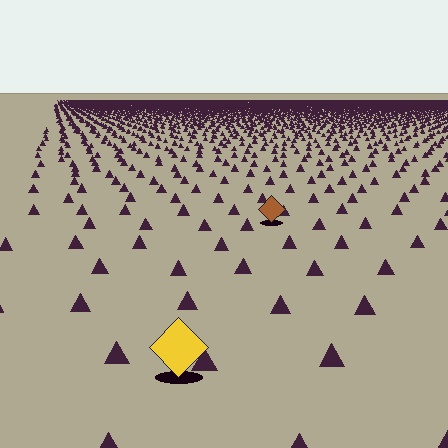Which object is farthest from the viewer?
The brown diamond is farthest from the viewer. It appears smaller and the ground texture around it is denser.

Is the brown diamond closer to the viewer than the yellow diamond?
No. The yellow diamond is closer — you can tell from the texture gradient: the ground texture is coarser near it.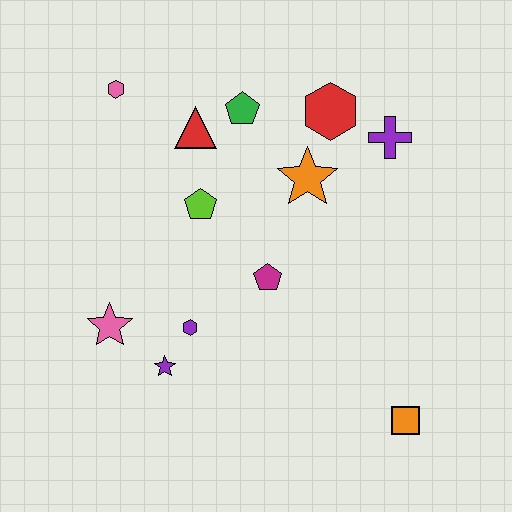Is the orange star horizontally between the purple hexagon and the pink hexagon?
No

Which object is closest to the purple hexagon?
The purple star is closest to the purple hexagon.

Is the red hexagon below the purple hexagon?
No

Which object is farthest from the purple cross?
The pink star is farthest from the purple cross.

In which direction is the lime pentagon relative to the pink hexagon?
The lime pentagon is below the pink hexagon.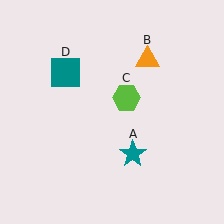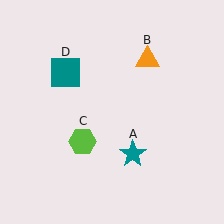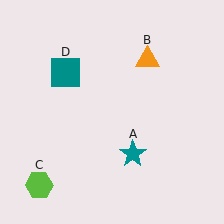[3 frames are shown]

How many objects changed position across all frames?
1 object changed position: lime hexagon (object C).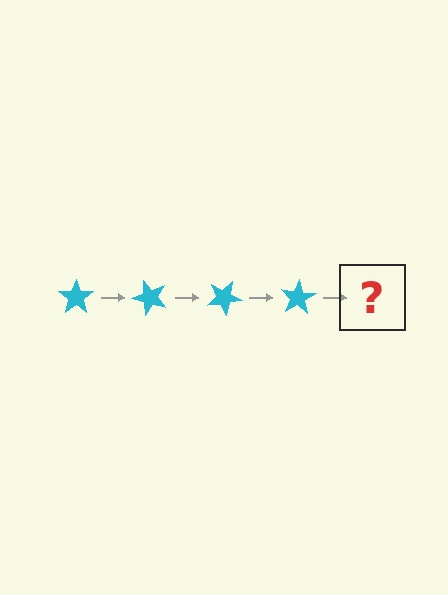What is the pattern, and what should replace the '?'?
The pattern is that the star rotates 50 degrees each step. The '?' should be a cyan star rotated 200 degrees.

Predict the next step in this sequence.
The next step is a cyan star rotated 200 degrees.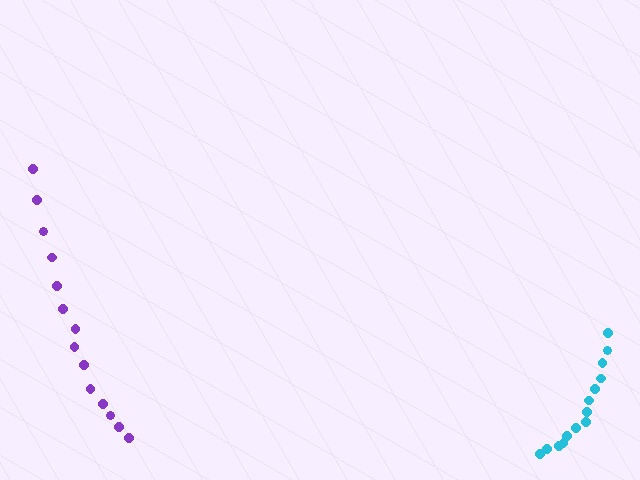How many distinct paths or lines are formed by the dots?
There are 2 distinct paths.